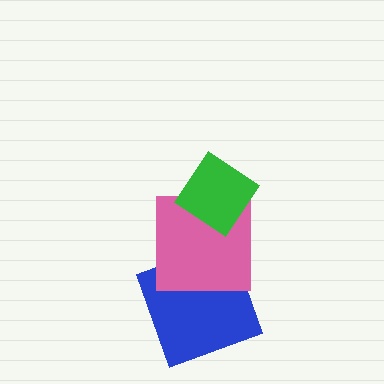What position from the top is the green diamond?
The green diamond is 1st from the top.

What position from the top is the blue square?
The blue square is 3rd from the top.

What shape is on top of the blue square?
The pink square is on top of the blue square.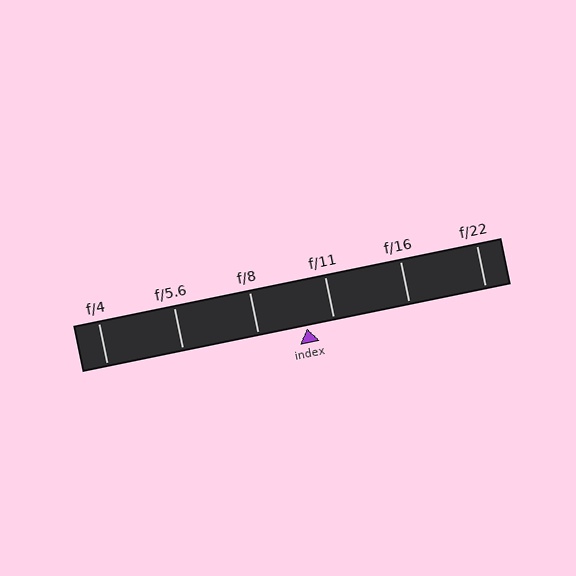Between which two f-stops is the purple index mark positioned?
The index mark is between f/8 and f/11.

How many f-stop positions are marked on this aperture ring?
There are 6 f-stop positions marked.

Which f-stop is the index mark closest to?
The index mark is closest to f/11.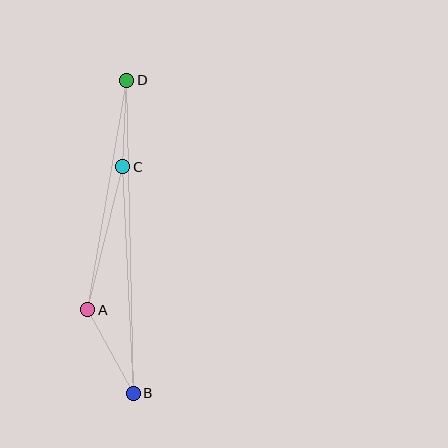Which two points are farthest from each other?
Points B and D are farthest from each other.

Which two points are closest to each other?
Points C and D are closest to each other.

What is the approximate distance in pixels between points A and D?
The distance between A and D is approximately 233 pixels.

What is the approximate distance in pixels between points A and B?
The distance between A and B is approximately 95 pixels.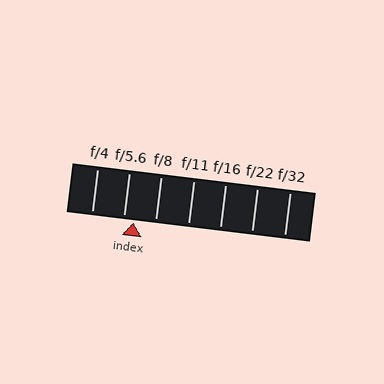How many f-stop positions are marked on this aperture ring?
There are 7 f-stop positions marked.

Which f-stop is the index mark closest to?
The index mark is closest to f/5.6.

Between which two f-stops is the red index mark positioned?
The index mark is between f/5.6 and f/8.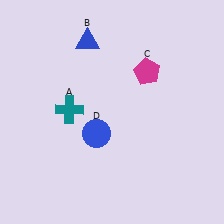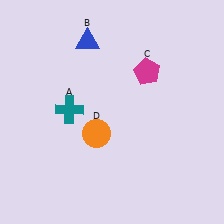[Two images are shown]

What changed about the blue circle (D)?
In Image 1, D is blue. In Image 2, it changed to orange.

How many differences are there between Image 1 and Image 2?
There is 1 difference between the two images.